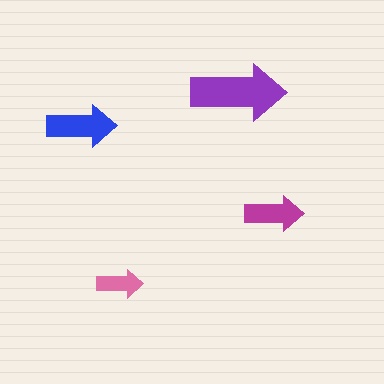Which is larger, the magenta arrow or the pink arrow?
The magenta one.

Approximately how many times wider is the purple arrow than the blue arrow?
About 1.5 times wider.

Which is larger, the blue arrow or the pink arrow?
The blue one.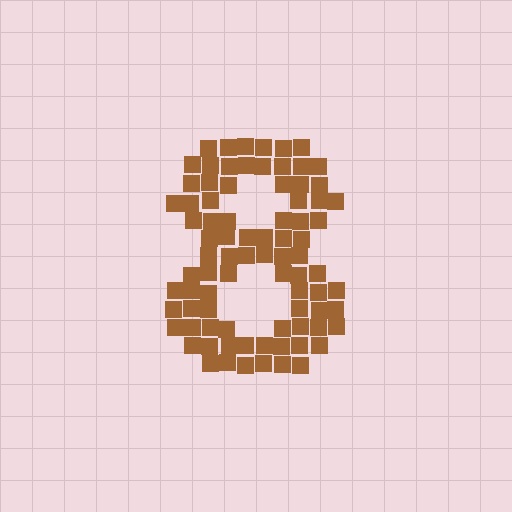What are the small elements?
The small elements are squares.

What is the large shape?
The large shape is the digit 8.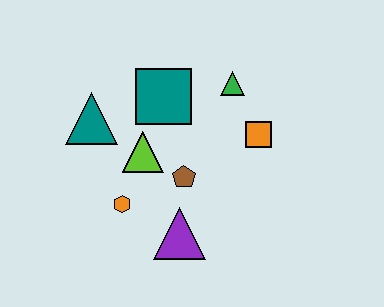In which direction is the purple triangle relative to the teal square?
The purple triangle is below the teal square.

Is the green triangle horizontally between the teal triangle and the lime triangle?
No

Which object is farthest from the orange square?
The teal triangle is farthest from the orange square.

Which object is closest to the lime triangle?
The brown pentagon is closest to the lime triangle.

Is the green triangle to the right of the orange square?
No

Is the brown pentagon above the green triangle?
No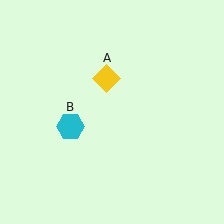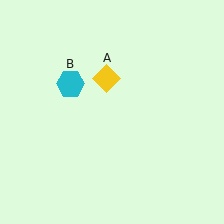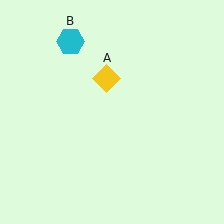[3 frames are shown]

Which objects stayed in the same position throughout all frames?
Yellow diamond (object A) remained stationary.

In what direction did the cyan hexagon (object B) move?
The cyan hexagon (object B) moved up.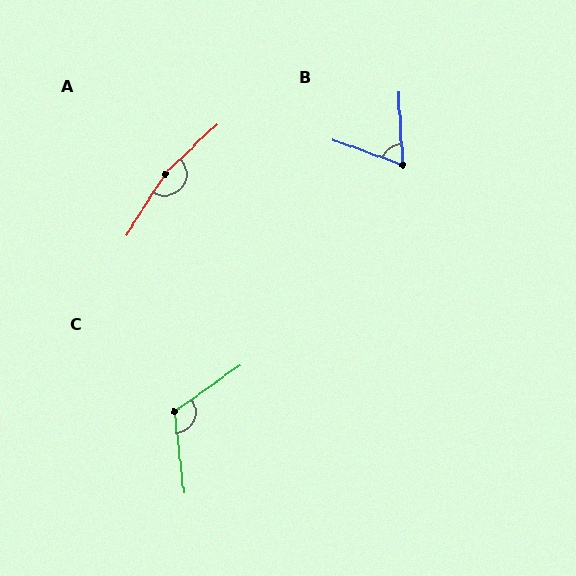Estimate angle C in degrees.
Approximately 119 degrees.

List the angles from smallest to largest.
B (67°), C (119°), A (166°).